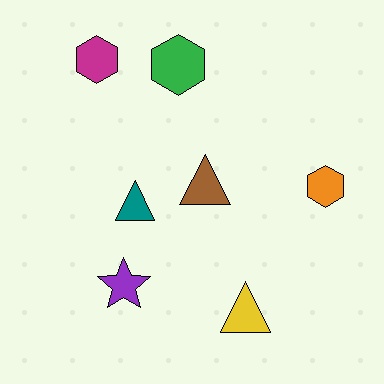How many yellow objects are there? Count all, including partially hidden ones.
There is 1 yellow object.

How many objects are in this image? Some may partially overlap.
There are 7 objects.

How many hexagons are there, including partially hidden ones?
There are 3 hexagons.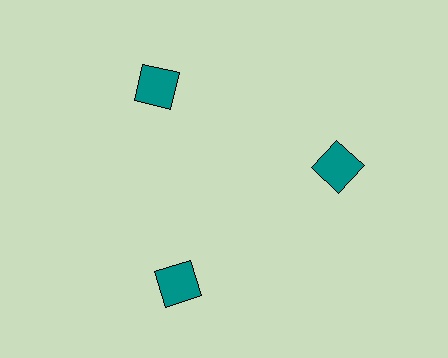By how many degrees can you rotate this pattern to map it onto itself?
The pattern maps onto itself every 120 degrees of rotation.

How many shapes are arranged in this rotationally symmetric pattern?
There are 3 shapes, arranged in 3 groups of 1.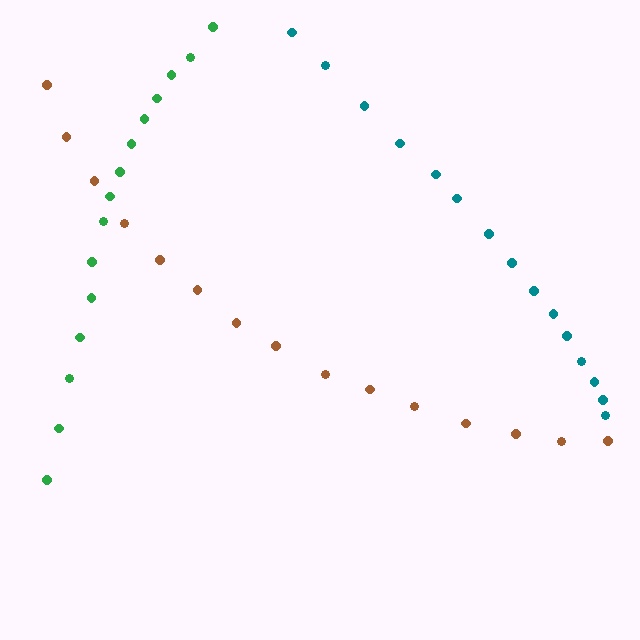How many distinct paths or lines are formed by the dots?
There are 3 distinct paths.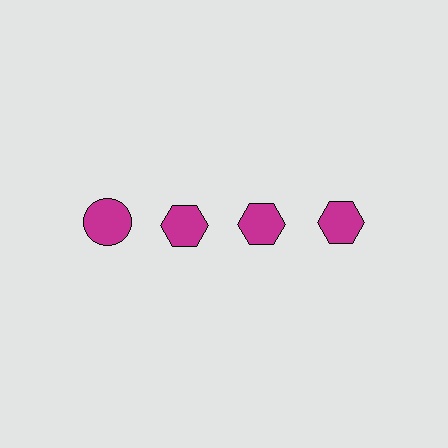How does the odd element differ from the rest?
It has a different shape: circle instead of hexagon.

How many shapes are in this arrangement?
There are 4 shapes arranged in a grid pattern.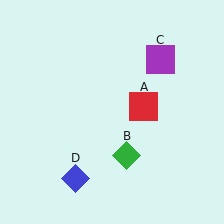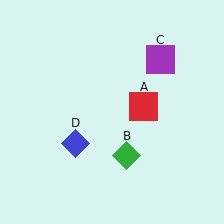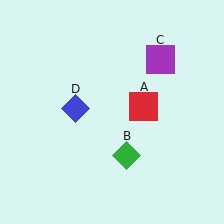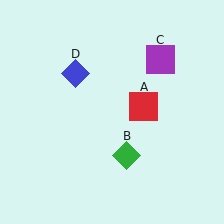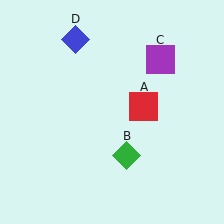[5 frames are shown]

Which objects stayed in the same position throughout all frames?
Red square (object A) and green diamond (object B) and purple square (object C) remained stationary.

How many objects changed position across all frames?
1 object changed position: blue diamond (object D).